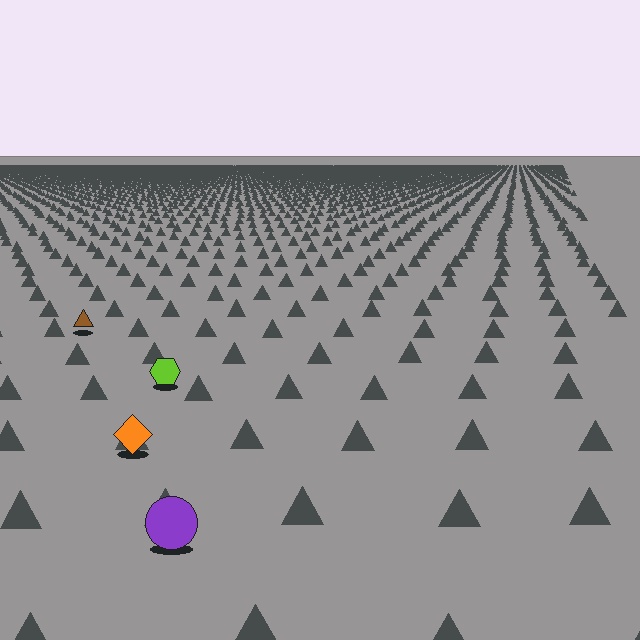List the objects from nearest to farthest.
From nearest to farthest: the purple circle, the orange diamond, the lime hexagon, the brown triangle.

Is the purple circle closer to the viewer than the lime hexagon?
Yes. The purple circle is closer — you can tell from the texture gradient: the ground texture is coarser near it.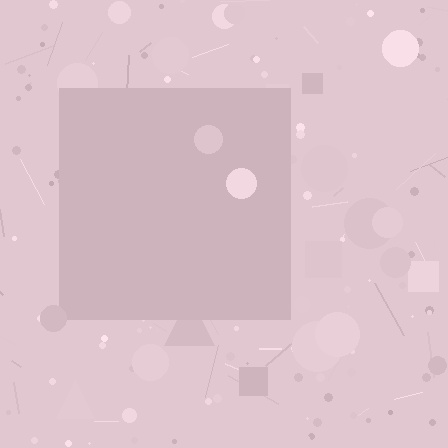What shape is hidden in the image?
A square is hidden in the image.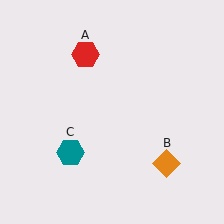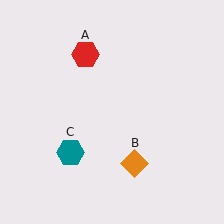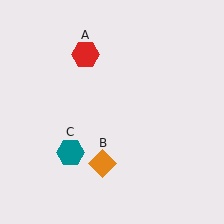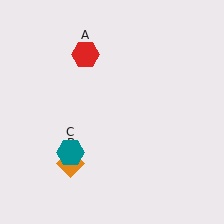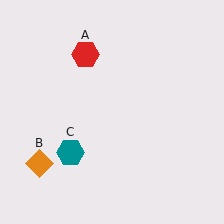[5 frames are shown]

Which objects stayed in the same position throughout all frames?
Red hexagon (object A) and teal hexagon (object C) remained stationary.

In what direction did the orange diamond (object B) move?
The orange diamond (object B) moved left.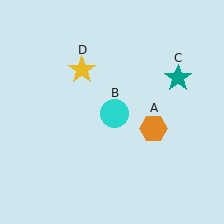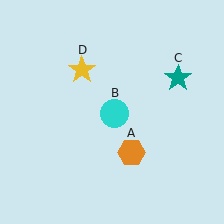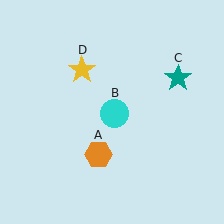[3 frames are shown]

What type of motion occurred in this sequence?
The orange hexagon (object A) rotated clockwise around the center of the scene.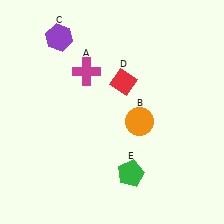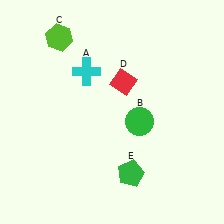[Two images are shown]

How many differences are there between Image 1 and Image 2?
There are 3 differences between the two images.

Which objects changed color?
A changed from magenta to cyan. B changed from orange to green. C changed from purple to lime.